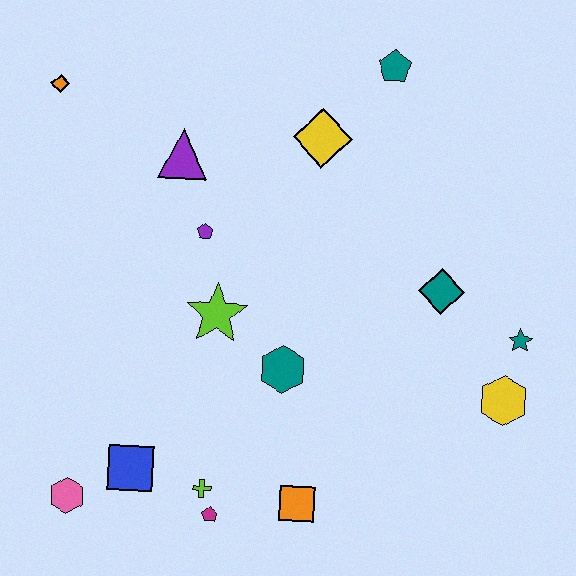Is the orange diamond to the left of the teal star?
Yes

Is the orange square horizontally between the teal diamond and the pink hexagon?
Yes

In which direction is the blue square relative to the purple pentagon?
The blue square is below the purple pentagon.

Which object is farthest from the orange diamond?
The yellow hexagon is farthest from the orange diamond.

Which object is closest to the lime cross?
The magenta pentagon is closest to the lime cross.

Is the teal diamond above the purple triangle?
No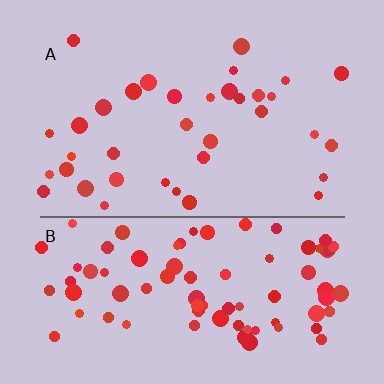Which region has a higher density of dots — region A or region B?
B (the bottom).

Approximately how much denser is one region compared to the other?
Approximately 2.3× — region B over region A.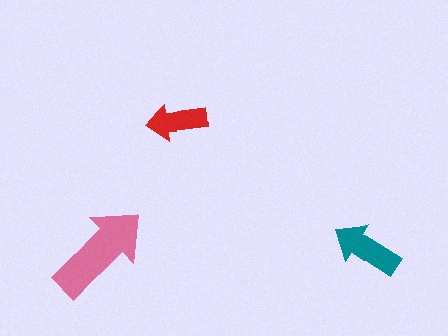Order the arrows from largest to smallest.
the pink one, the teal one, the red one.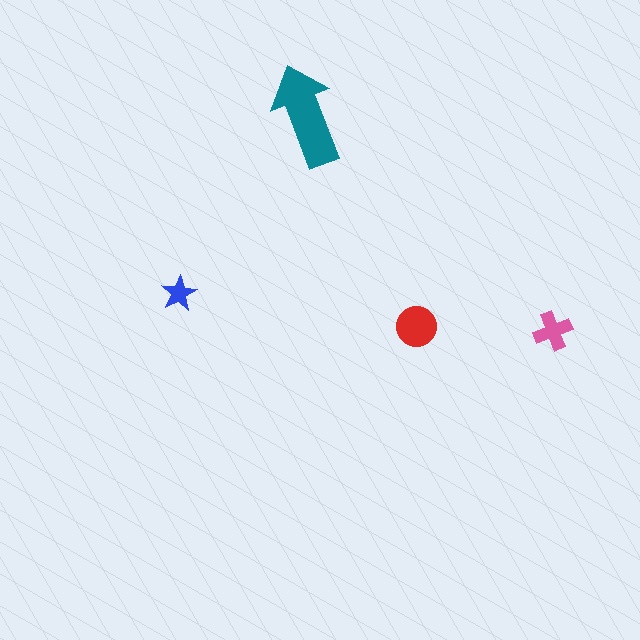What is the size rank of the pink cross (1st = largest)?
3rd.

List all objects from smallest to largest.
The blue star, the pink cross, the red circle, the teal arrow.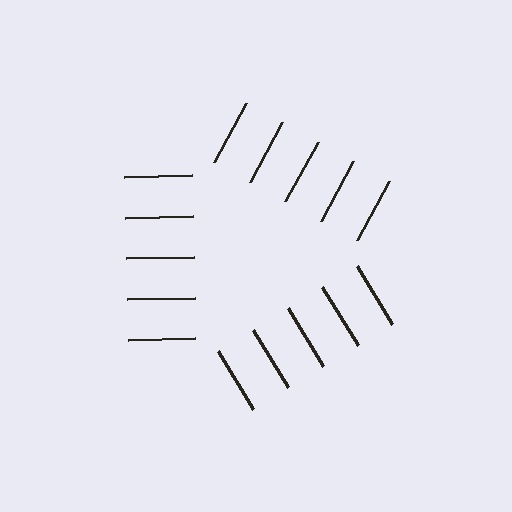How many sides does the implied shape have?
3 sides — the line-ends trace a triangle.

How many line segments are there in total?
15 — 5 along each of the 3 edges.